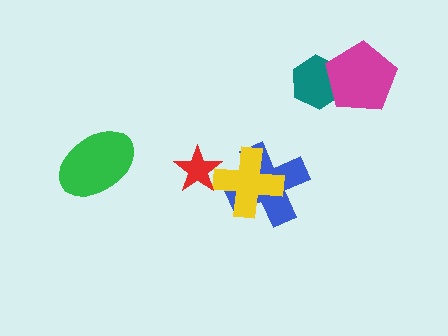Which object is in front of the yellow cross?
The red star is in front of the yellow cross.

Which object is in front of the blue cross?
The yellow cross is in front of the blue cross.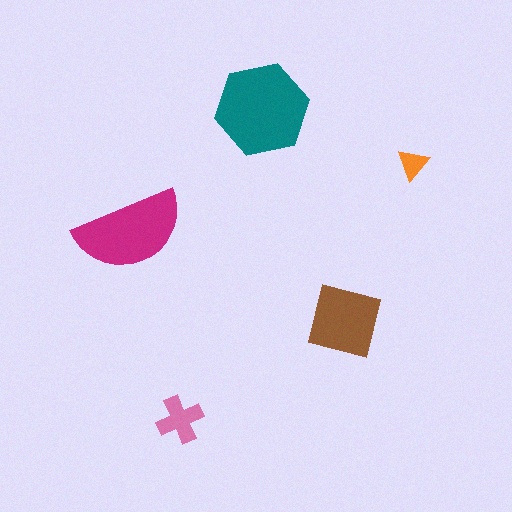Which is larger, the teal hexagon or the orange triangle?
The teal hexagon.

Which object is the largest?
The teal hexagon.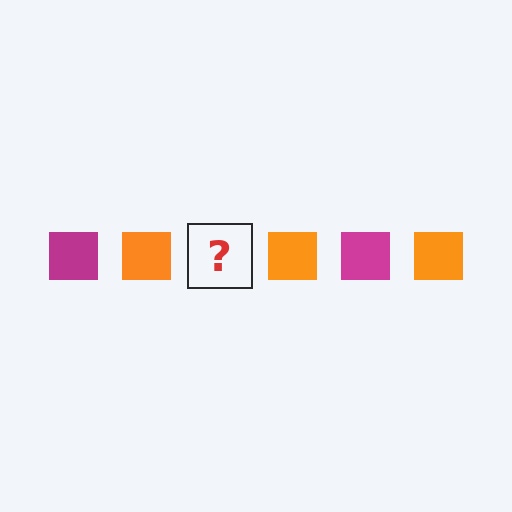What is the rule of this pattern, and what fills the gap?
The rule is that the pattern cycles through magenta, orange squares. The gap should be filled with a magenta square.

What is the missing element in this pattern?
The missing element is a magenta square.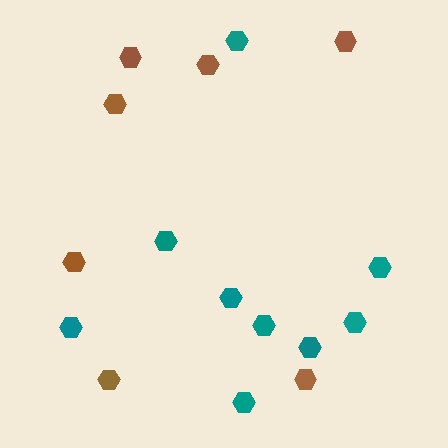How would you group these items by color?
There are 2 groups: one group of brown hexagons (7) and one group of teal hexagons (9).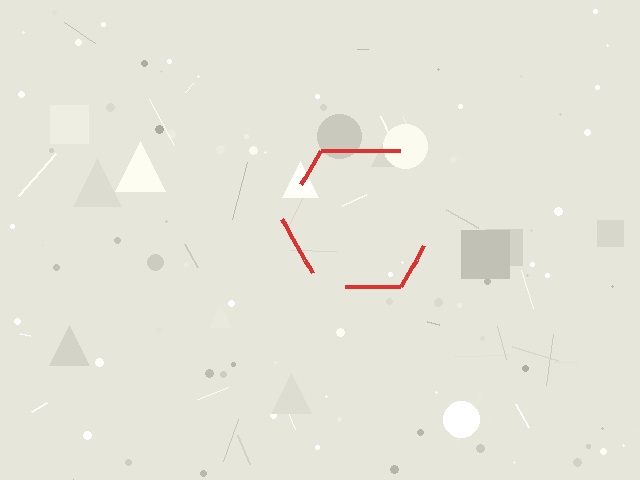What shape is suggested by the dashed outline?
The dashed outline suggests a hexagon.